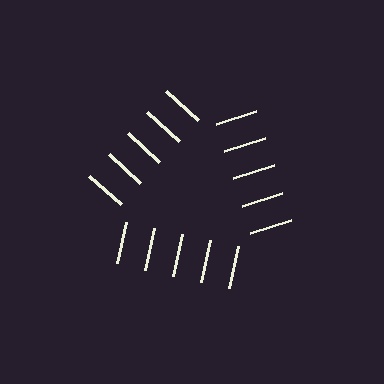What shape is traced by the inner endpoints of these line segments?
An illusory triangle — the line segments terminate on its edges but no continuous stroke is drawn.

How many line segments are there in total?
15 — 5 along each of the 3 edges.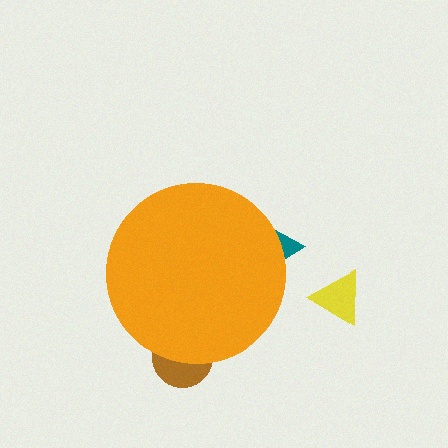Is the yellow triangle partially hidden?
No, the yellow triangle is fully visible.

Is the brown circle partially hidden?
Yes, the brown circle is partially hidden behind the orange circle.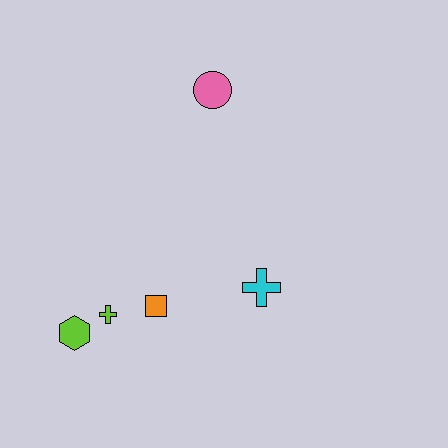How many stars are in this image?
There are no stars.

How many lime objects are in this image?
There are 2 lime objects.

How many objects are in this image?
There are 5 objects.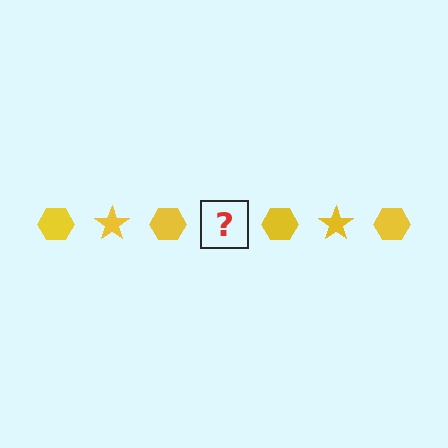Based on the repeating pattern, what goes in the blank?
The blank should be a yellow star.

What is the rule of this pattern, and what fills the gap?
The rule is that the pattern cycles through hexagon, star shapes in yellow. The gap should be filled with a yellow star.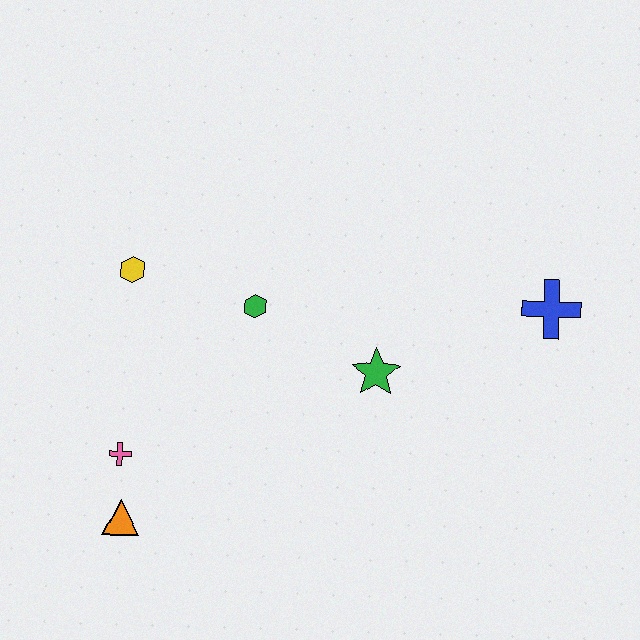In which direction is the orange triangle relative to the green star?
The orange triangle is to the left of the green star.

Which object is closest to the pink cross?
The orange triangle is closest to the pink cross.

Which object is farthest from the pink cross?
The blue cross is farthest from the pink cross.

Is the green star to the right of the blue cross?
No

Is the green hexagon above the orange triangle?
Yes